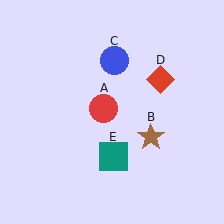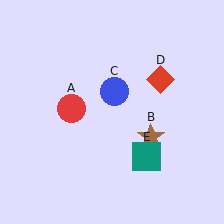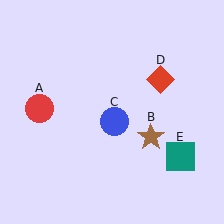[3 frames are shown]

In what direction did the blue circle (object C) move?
The blue circle (object C) moved down.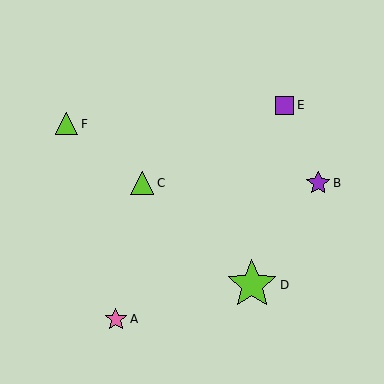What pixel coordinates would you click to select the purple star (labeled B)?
Click at (318, 183) to select the purple star B.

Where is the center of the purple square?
The center of the purple square is at (285, 105).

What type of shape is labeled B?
Shape B is a purple star.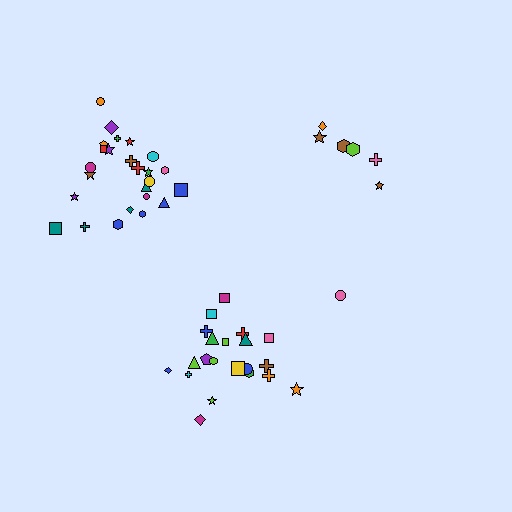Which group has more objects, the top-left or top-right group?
The top-left group.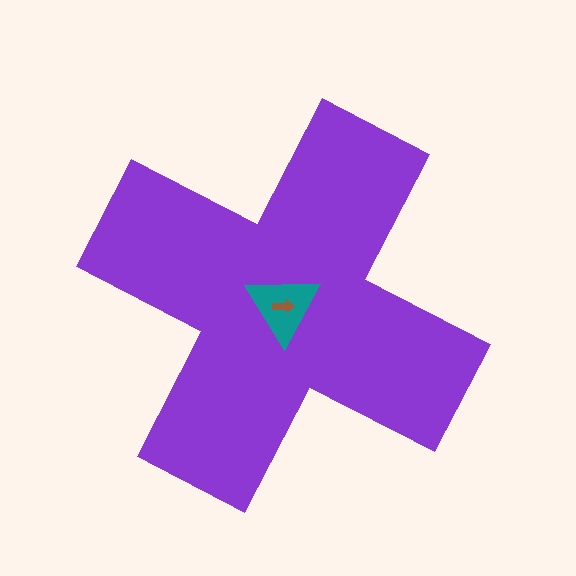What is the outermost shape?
The purple cross.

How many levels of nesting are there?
3.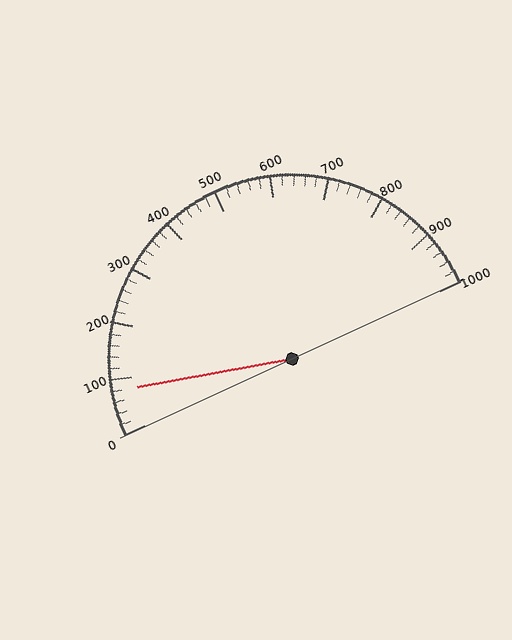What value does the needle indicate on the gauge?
The needle indicates approximately 80.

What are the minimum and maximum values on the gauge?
The gauge ranges from 0 to 1000.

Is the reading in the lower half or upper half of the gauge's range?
The reading is in the lower half of the range (0 to 1000).